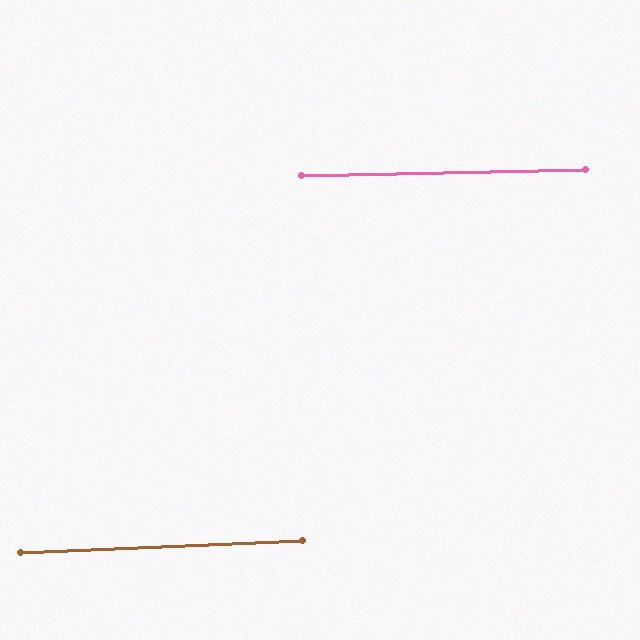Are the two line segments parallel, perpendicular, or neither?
Parallel — their directions differ by only 1.2°.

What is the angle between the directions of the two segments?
Approximately 1 degree.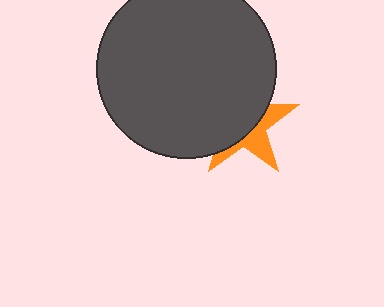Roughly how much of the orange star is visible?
A small part of it is visible (roughly 37%).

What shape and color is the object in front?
The object in front is a dark gray circle.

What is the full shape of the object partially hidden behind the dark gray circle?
The partially hidden object is an orange star.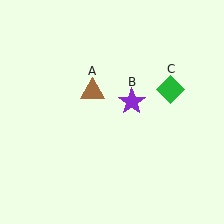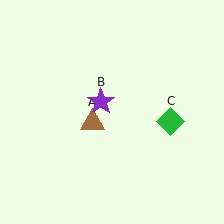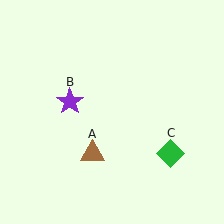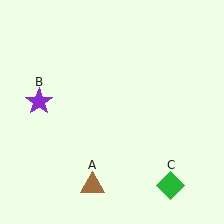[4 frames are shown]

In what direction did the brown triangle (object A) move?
The brown triangle (object A) moved down.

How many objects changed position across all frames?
3 objects changed position: brown triangle (object A), purple star (object B), green diamond (object C).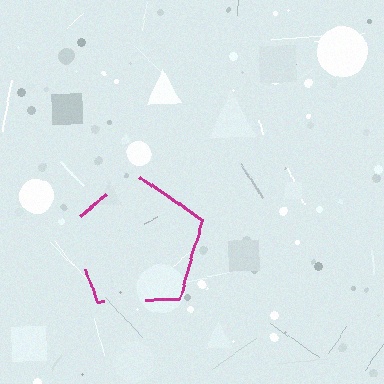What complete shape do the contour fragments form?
The contour fragments form a pentagon.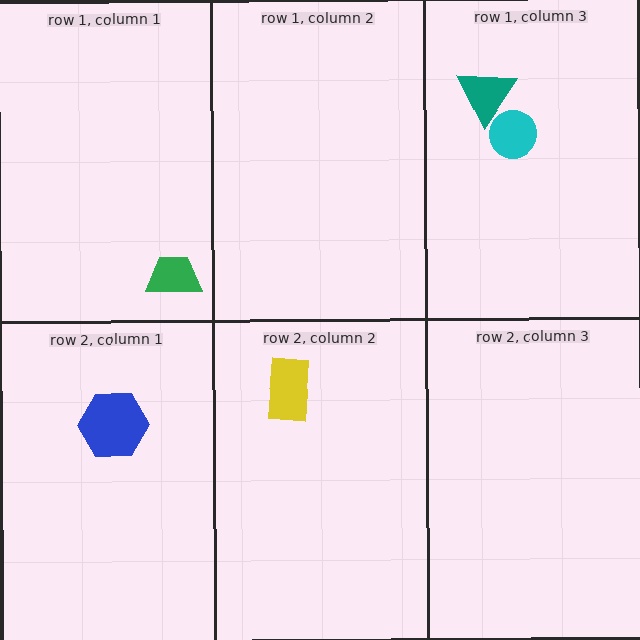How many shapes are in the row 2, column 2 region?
1.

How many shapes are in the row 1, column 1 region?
1.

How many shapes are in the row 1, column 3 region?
2.